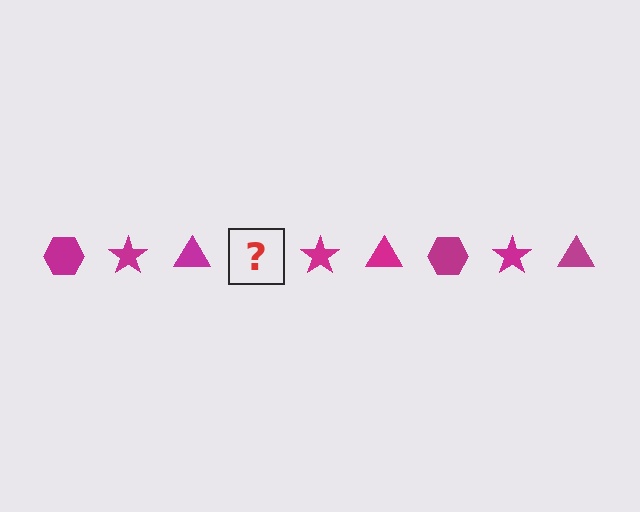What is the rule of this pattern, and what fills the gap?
The rule is that the pattern cycles through hexagon, star, triangle shapes in magenta. The gap should be filled with a magenta hexagon.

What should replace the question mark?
The question mark should be replaced with a magenta hexagon.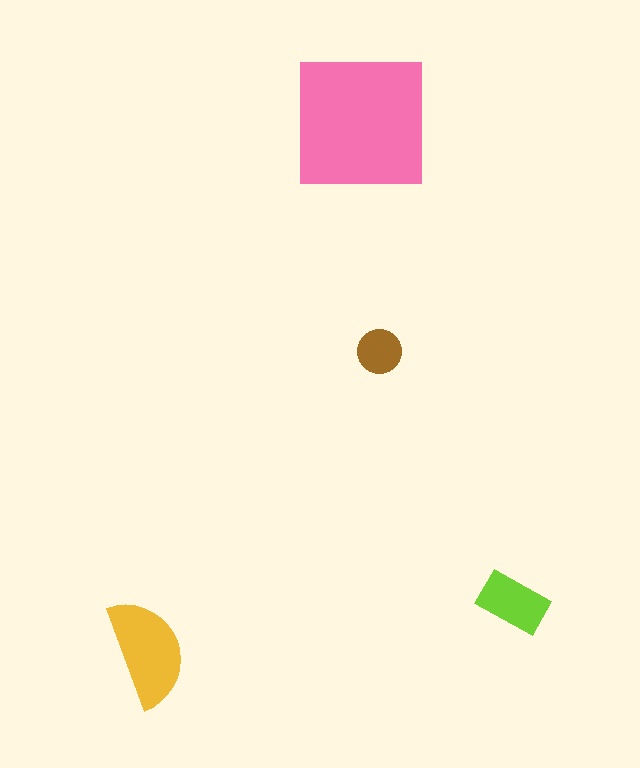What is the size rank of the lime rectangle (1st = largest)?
3rd.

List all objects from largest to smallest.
The pink square, the yellow semicircle, the lime rectangle, the brown circle.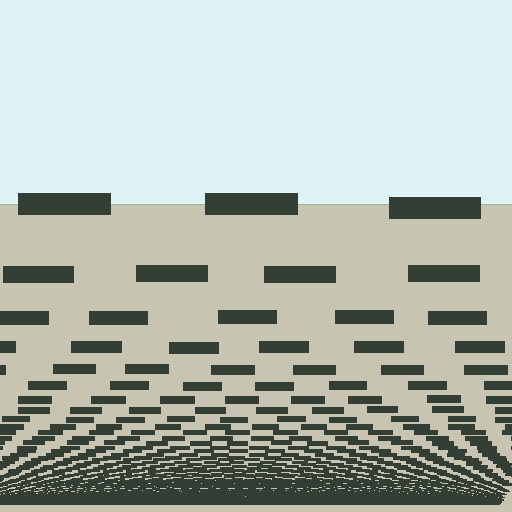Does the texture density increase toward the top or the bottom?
Density increases toward the bottom.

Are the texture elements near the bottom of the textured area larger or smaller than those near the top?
Smaller. The gradient is inverted — elements near the bottom are smaller and denser.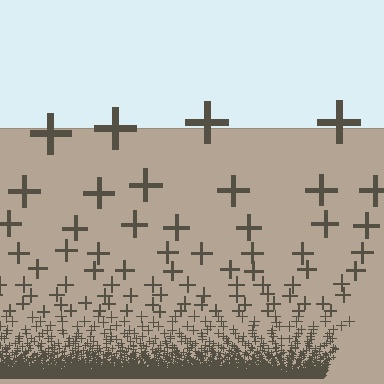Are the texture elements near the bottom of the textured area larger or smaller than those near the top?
Smaller. The gradient is inverted — elements near the bottom are smaller and denser.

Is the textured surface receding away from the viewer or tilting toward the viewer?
The surface appears to tilt toward the viewer. Texture elements get larger and sparser toward the top.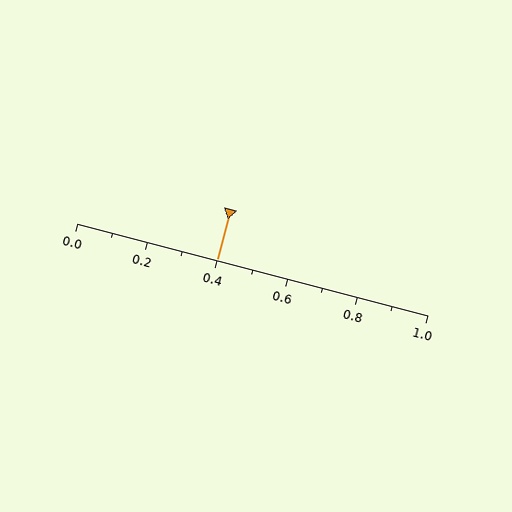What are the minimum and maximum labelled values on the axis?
The axis runs from 0.0 to 1.0.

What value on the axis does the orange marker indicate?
The marker indicates approximately 0.4.